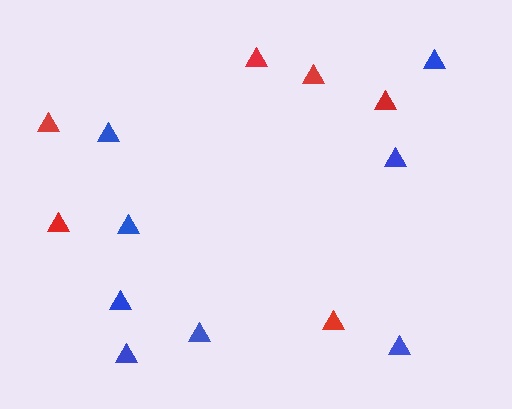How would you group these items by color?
There are 2 groups: one group of blue triangles (8) and one group of red triangles (6).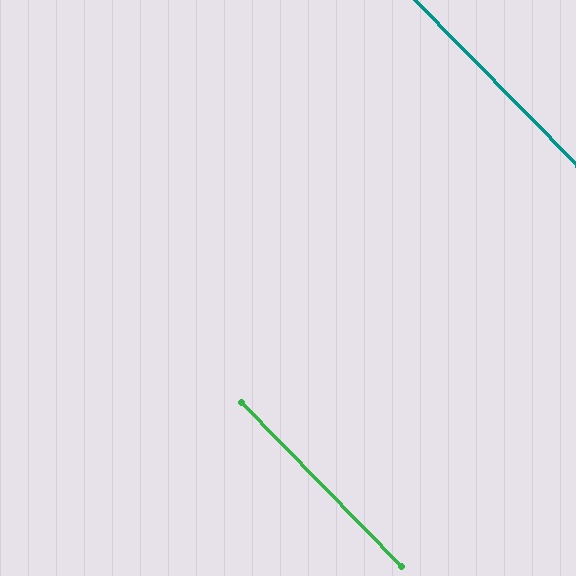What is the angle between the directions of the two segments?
Approximately 0 degrees.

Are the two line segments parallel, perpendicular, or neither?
Parallel — their directions differ by only 0.0°.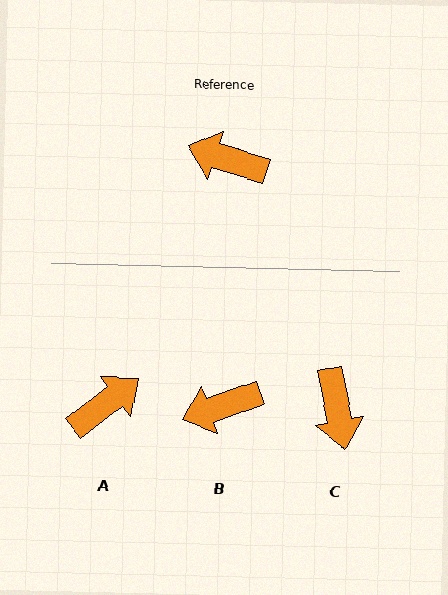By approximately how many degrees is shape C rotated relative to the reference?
Approximately 119 degrees counter-clockwise.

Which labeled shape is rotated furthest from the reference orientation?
A, about 125 degrees away.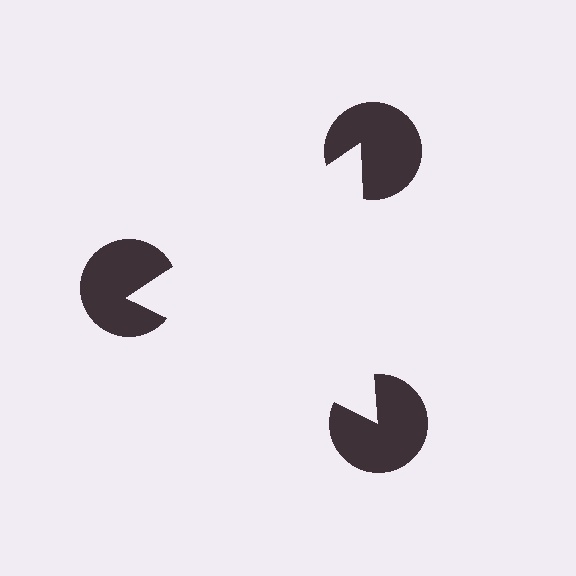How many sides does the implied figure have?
3 sides.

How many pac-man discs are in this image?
There are 3 — one at each vertex of the illusory triangle.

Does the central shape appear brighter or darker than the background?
It typically appears slightly brighter than the background, even though no actual brightness change is drawn.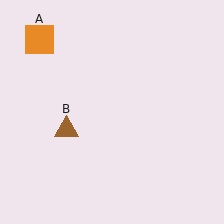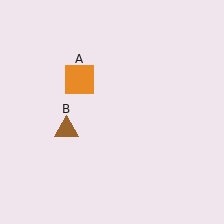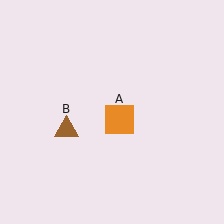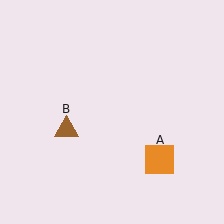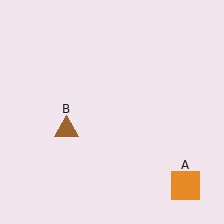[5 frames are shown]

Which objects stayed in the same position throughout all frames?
Brown triangle (object B) remained stationary.